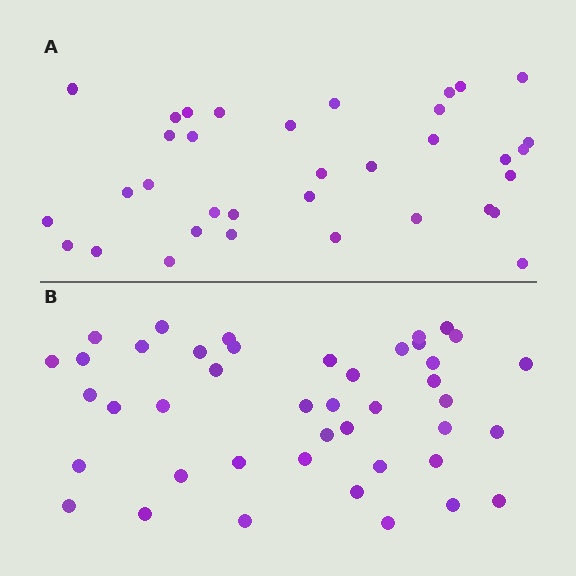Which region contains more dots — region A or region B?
Region B (the bottom region) has more dots.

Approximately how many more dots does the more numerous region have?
Region B has roughly 8 or so more dots than region A.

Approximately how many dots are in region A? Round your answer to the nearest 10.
About 40 dots. (The exact count is 35, which rounds to 40.)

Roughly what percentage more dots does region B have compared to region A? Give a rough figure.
About 25% more.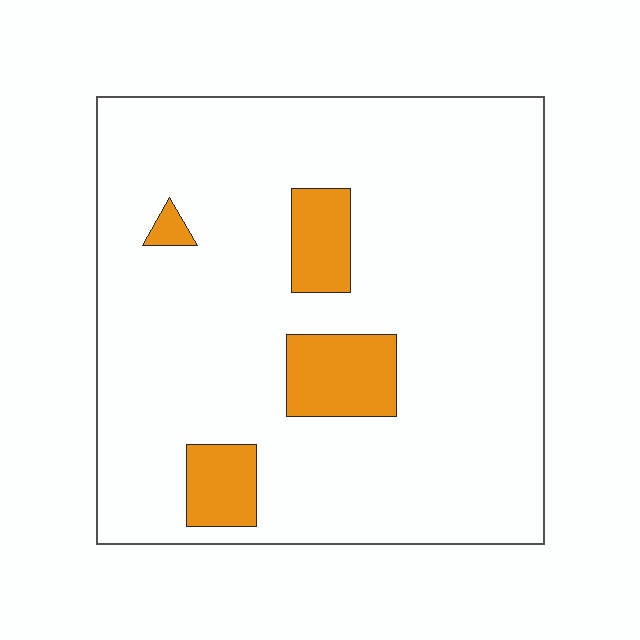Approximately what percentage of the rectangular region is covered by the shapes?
Approximately 10%.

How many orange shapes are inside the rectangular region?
4.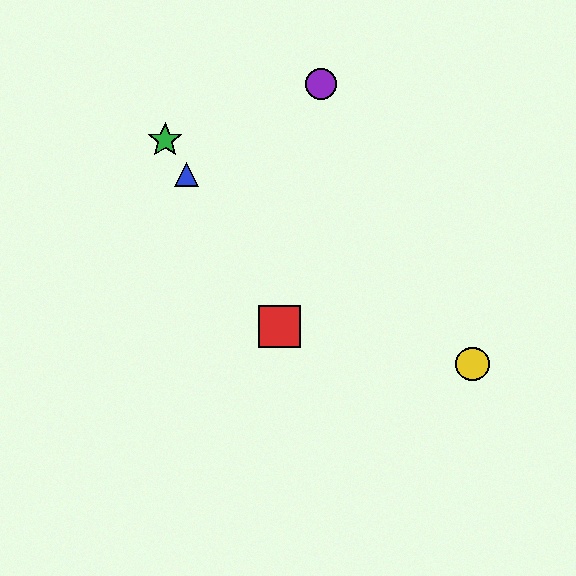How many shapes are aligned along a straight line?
3 shapes (the red square, the blue triangle, the green star) are aligned along a straight line.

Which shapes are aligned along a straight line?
The red square, the blue triangle, the green star are aligned along a straight line.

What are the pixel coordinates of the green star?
The green star is at (165, 140).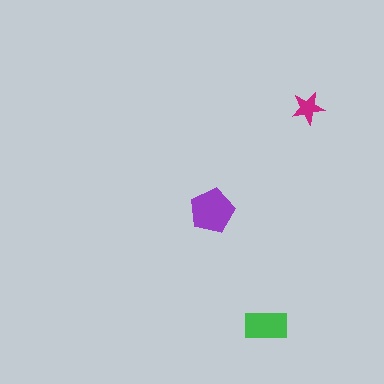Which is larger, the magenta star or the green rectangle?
The green rectangle.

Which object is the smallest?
The magenta star.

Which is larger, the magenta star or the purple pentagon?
The purple pentagon.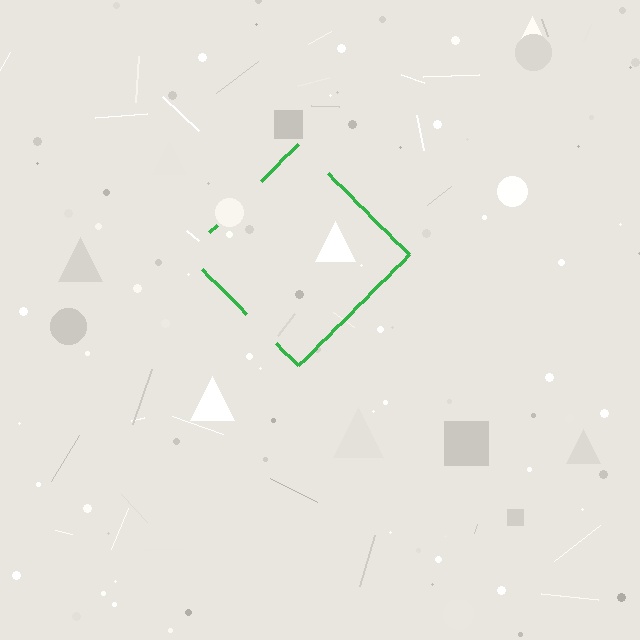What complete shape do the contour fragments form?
The contour fragments form a diamond.